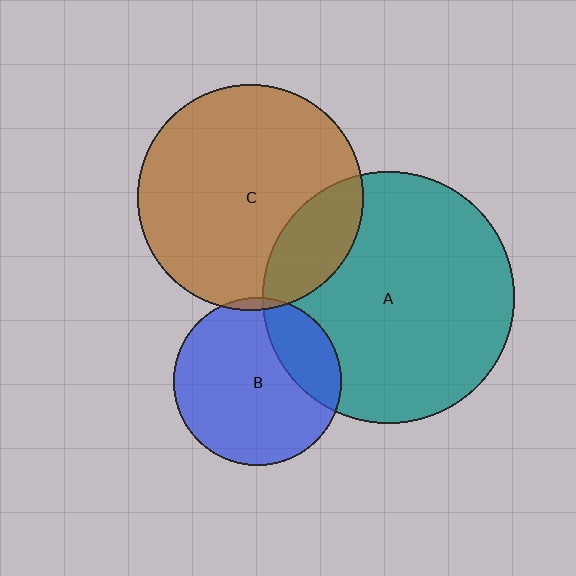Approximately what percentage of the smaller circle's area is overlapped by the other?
Approximately 25%.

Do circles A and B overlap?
Yes.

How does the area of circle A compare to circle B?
Approximately 2.2 times.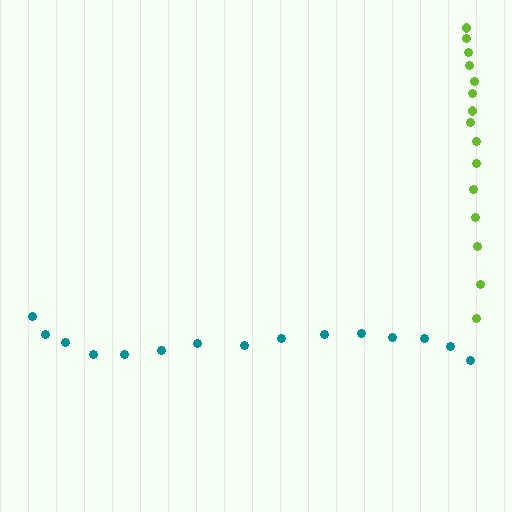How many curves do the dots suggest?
There are 2 distinct paths.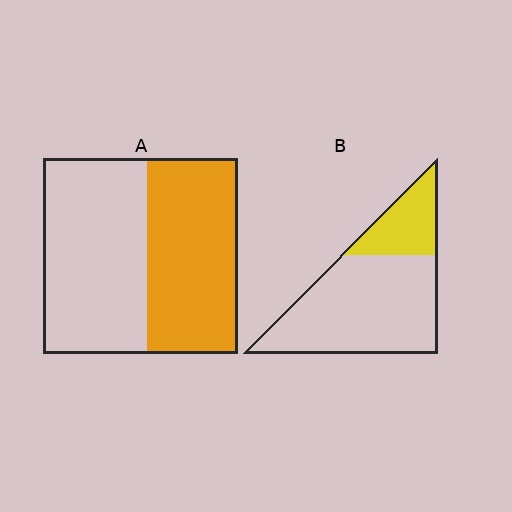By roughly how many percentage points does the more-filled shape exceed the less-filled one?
By roughly 20 percentage points (A over B).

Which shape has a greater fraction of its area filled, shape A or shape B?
Shape A.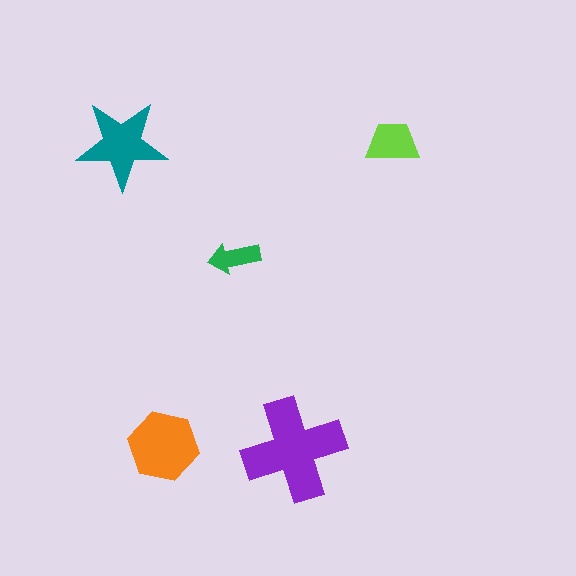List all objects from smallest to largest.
The green arrow, the lime trapezoid, the teal star, the orange hexagon, the purple cross.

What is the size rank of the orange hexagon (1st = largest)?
2nd.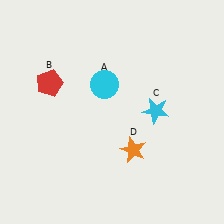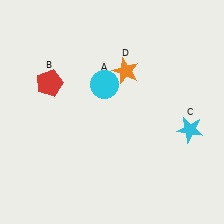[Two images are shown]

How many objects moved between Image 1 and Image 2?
2 objects moved between the two images.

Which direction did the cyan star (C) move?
The cyan star (C) moved right.